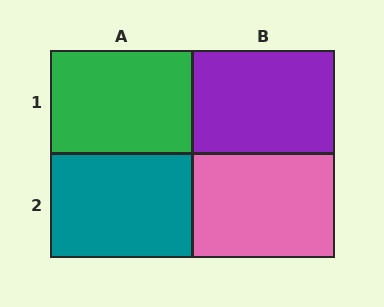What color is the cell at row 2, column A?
Teal.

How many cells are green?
1 cell is green.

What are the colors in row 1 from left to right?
Green, purple.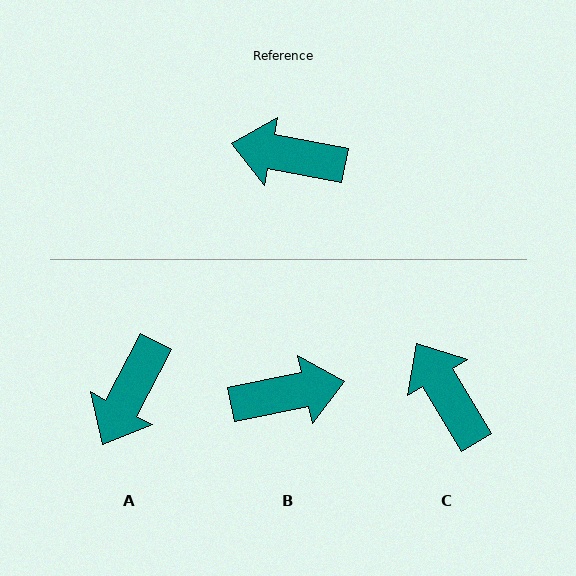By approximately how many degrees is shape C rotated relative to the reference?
Approximately 48 degrees clockwise.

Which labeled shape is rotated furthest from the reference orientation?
B, about 157 degrees away.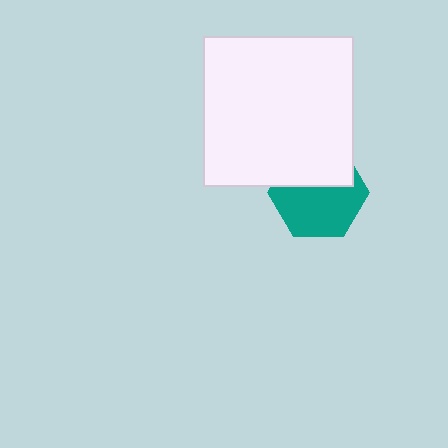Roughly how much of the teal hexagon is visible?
About half of it is visible (roughly 60%).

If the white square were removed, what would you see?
You would see the complete teal hexagon.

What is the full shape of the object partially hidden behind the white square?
The partially hidden object is a teal hexagon.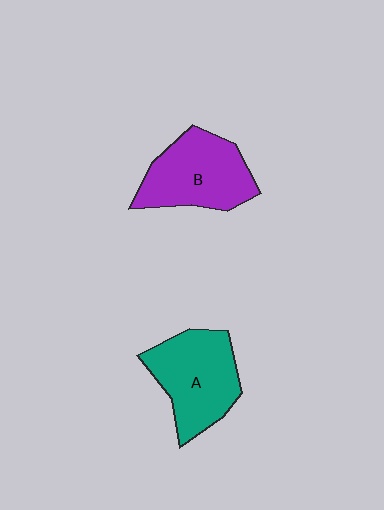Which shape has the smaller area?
Shape B (purple).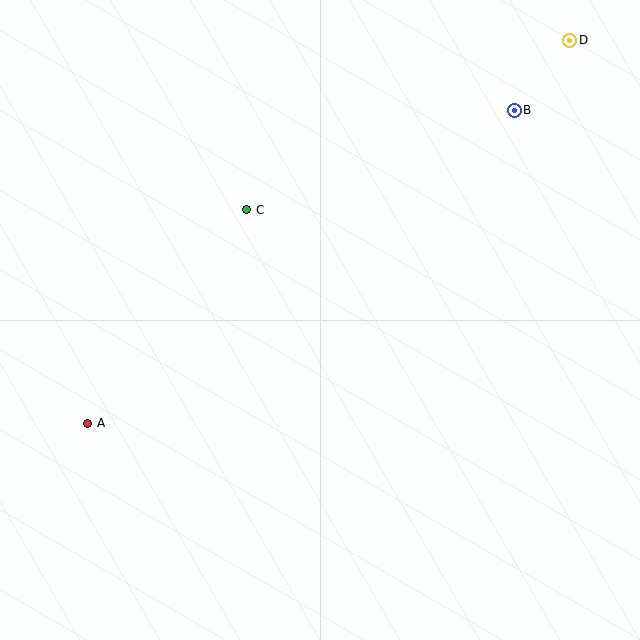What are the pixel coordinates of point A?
Point A is at (88, 423).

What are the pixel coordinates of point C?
Point C is at (247, 210).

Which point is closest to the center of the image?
Point C at (247, 210) is closest to the center.